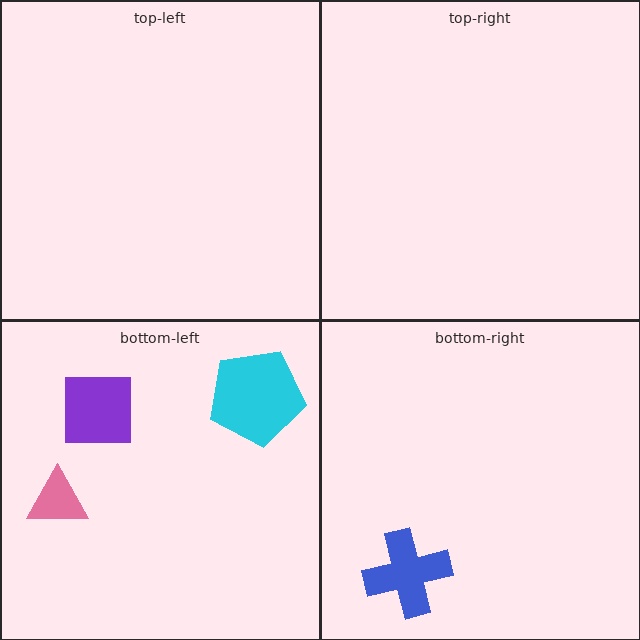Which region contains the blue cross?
The bottom-right region.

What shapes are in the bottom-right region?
The blue cross.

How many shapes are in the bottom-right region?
1.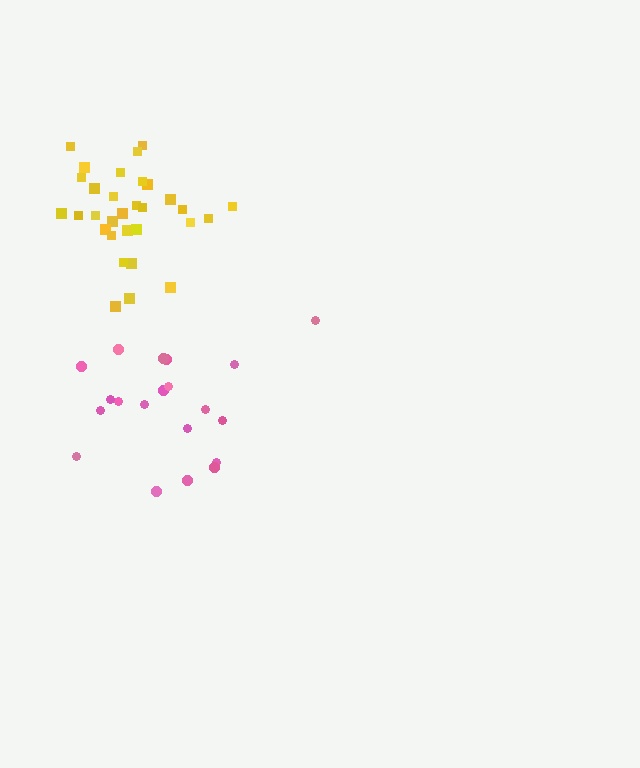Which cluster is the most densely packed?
Yellow.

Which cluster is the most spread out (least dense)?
Pink.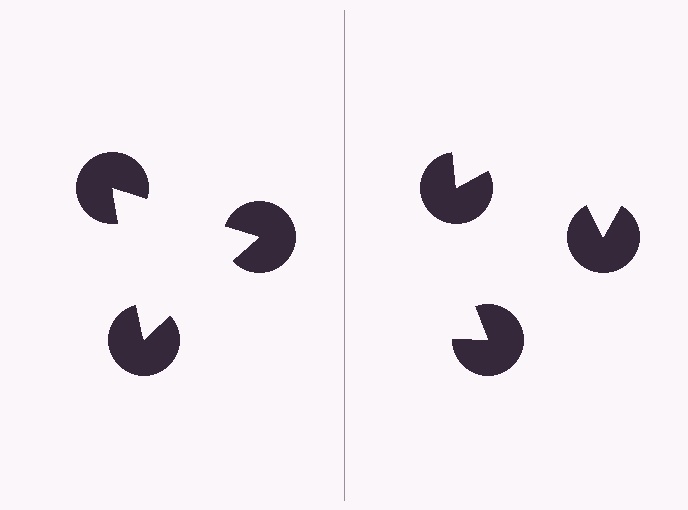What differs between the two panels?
The pac-man discs are positioned identically on both sides; only the wedge orientations differ. On the left they align to a triangle; on the right they are misaligned.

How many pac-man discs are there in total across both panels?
6 — 3 on each side.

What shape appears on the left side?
An illusory triangle.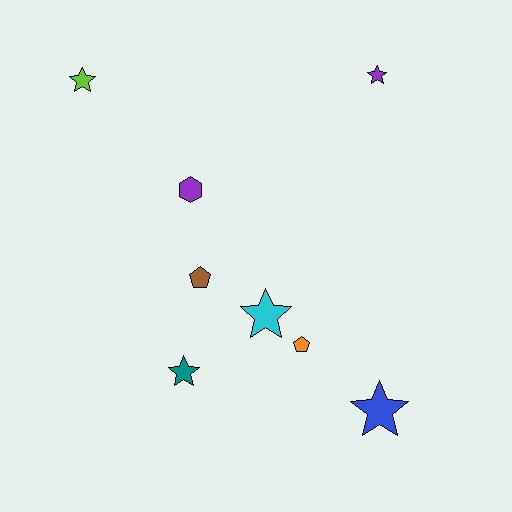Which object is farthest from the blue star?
The lime star is farthest from the blue star.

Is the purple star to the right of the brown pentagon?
Yes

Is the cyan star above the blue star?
Yes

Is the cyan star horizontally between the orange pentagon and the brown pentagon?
Yes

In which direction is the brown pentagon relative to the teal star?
The brown pentagon is above the teal star.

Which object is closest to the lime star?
The purple hexagon is closest to the lime star.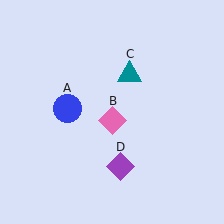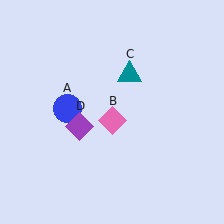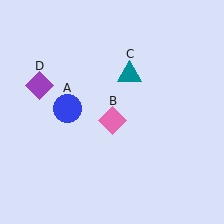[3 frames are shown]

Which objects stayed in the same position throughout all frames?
Blue circle (object A) and pink diamond (object B) and teal triangle (object C) remained stationary.